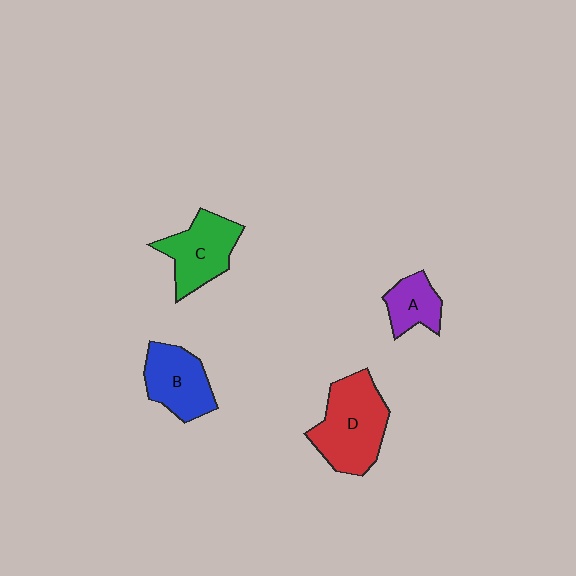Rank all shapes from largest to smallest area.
From largest to smallest: D (red), C (green), B (blue), A (purple).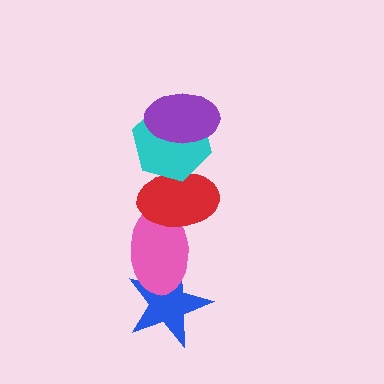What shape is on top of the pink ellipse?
The red ellipse is on top of the pink ellipse.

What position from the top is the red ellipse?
The red ellipse is 3rd from the top.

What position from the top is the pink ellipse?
The pink ellipse is 4th from the top.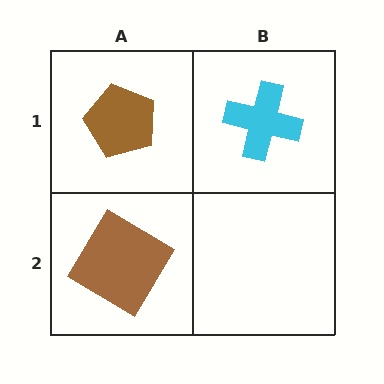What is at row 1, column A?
A brown pentagon.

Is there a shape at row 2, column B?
No, that cell is empty.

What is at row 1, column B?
A cyan cross.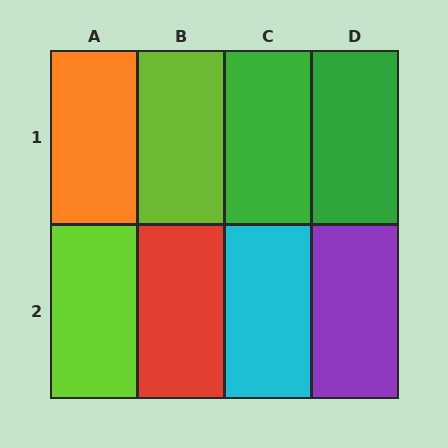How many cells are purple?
1 cell is purple.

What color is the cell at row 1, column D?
Green.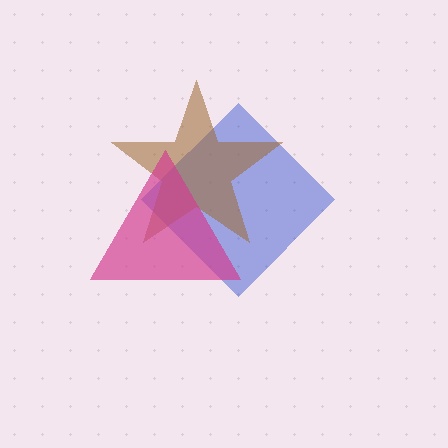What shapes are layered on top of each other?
The layered shapes are: a blue diamond, a brown star, a magenta triangle.